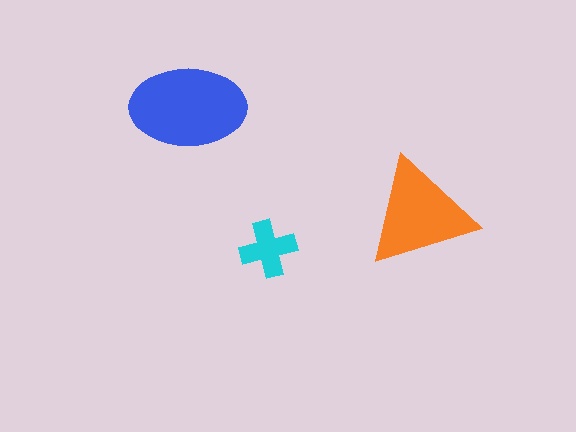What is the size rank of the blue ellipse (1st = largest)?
1st.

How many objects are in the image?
There are 3 objects in the image.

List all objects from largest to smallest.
The blue ellipse, the orange triangle, the cyan cross.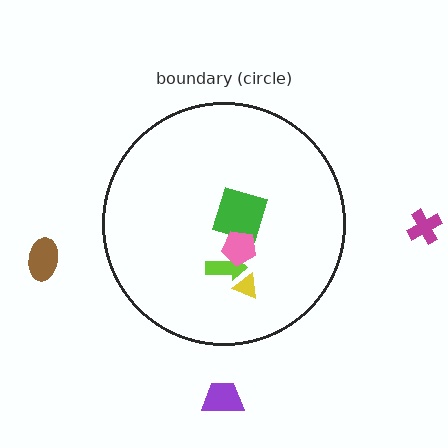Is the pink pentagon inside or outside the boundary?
Inside.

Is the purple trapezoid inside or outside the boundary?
Outside.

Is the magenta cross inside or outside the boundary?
Outside.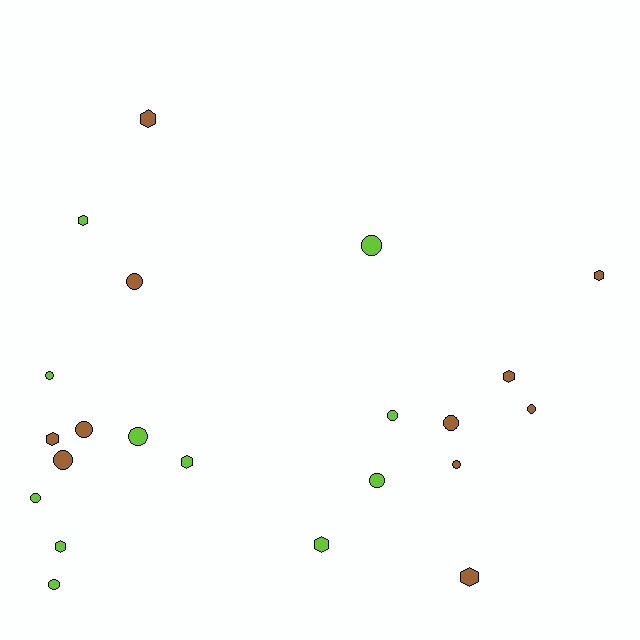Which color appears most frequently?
Brown, with 11 objects.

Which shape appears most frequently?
Circle, with 13 objects.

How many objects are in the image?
There are 22 objects.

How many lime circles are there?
There are 7 lime circles.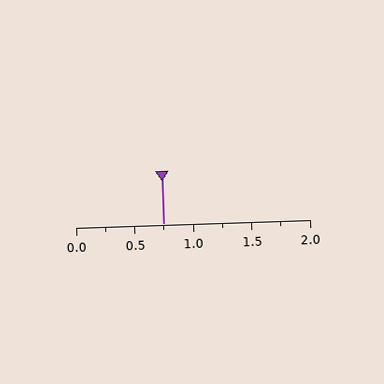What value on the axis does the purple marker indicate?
The marker indicates approximately 0.75.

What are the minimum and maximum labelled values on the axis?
The axis runs from 0.0 to 2.0.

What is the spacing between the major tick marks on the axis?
The major ticks are spaced 0.5 apart.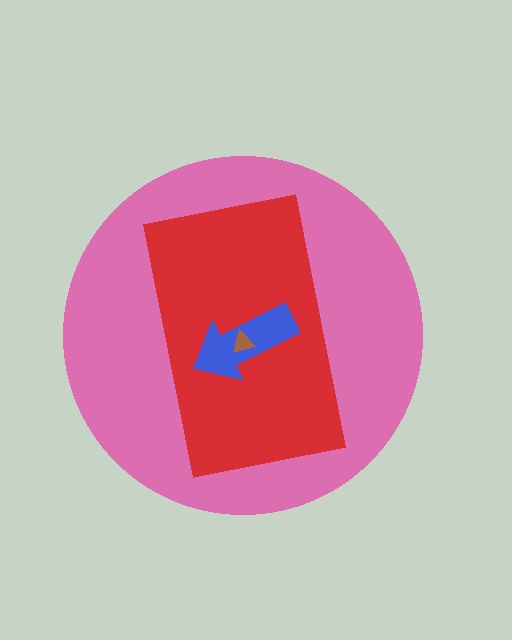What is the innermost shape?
The brown triangle.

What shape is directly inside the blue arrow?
The brown triangle.